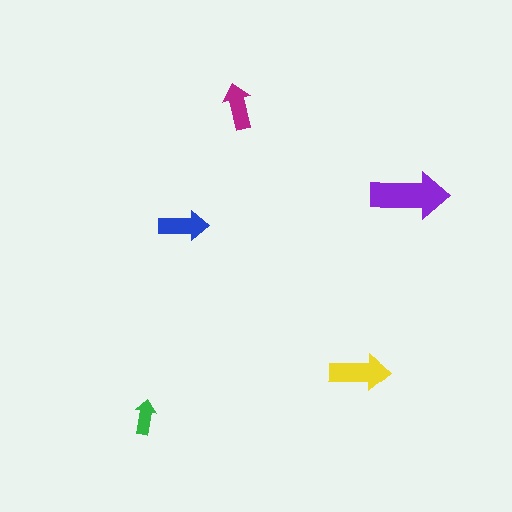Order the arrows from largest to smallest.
the purple one, the yellow one, the blue one, the magenta one, the green one.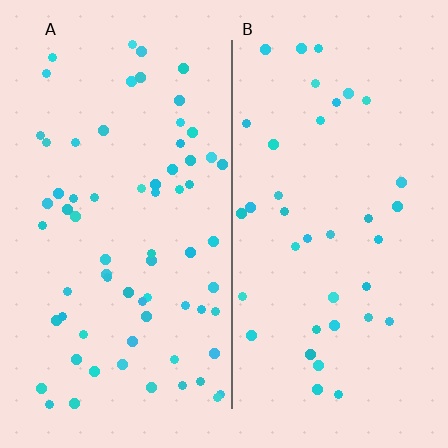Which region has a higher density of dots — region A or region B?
A (the left).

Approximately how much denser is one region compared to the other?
Approximately 1.8× — region A over region B.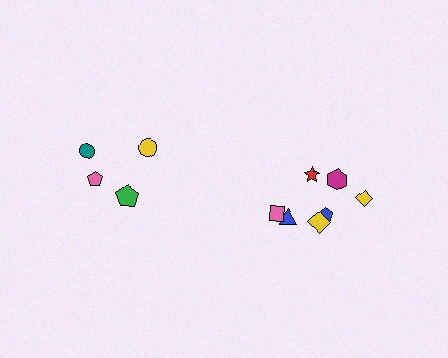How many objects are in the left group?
There are 4 objects.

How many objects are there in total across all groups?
There are 11 objects.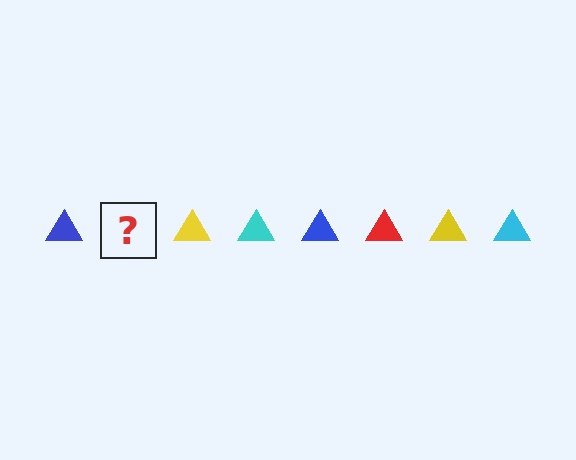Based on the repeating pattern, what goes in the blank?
The blank should be a red triangle.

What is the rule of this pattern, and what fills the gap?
The rule is that the pattern cycles through blue, red, yellow, cyan triangles. The gap should be filled with a red triangle.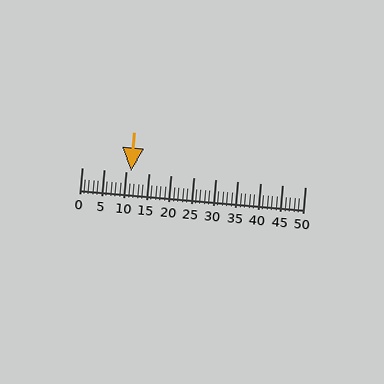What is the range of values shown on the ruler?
The ruler shows values from 0 to 50.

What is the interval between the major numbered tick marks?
The major tick marks are spaced 5 units apart.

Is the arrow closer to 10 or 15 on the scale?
The arrow is closer to 10.